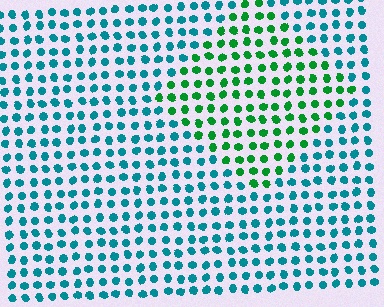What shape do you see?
I see a diamond.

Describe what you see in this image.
The image is filled with small teal elements in a uniform arrangement. A diamond-shaped region is visible where the elements are tinted to a slightly different hue, forming a subtle color boundary.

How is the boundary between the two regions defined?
The boundary is defined purely by a slight shift in hue (about 48 degrees). Spacing, size, and orientation are identical on both sides.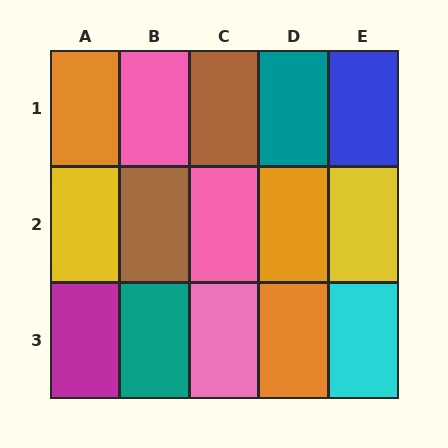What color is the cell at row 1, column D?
Teal.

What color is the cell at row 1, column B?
Pink.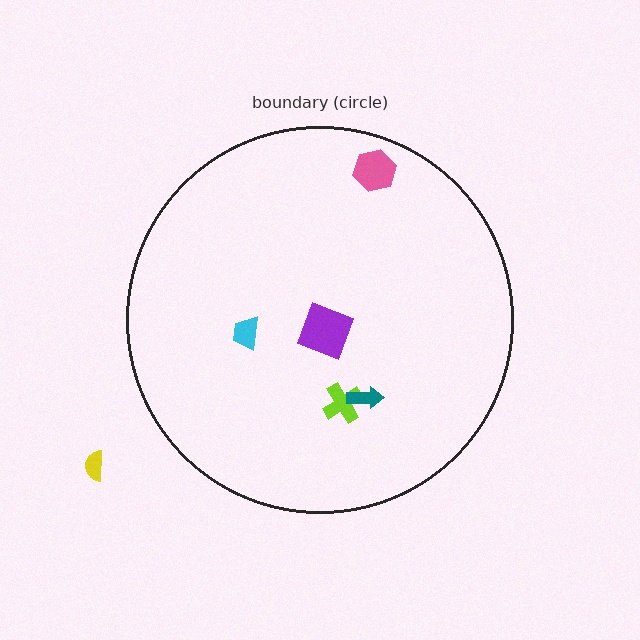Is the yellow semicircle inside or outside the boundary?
Outside.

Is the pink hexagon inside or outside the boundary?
Inside.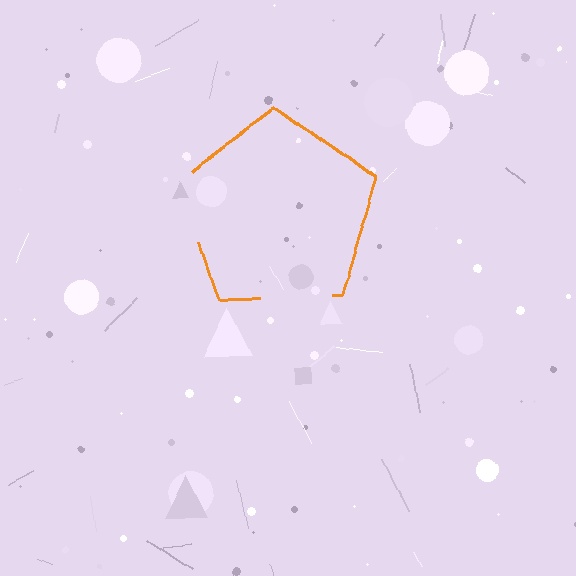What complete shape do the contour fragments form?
The contour fragments form a pentagon.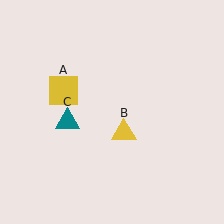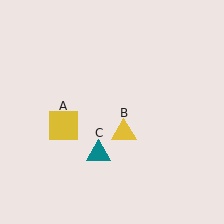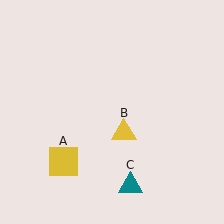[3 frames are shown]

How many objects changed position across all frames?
2 objects changed position: yellow square (object A), teal triangle (object C).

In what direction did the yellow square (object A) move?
The yellow square (object A) moved down.